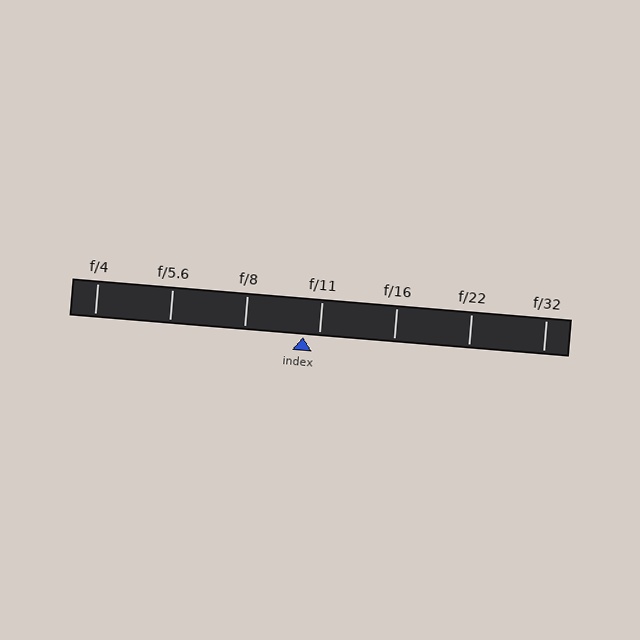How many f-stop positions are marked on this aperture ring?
There are 7 f-stop positions marked.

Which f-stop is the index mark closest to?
The index mark is closest to f/11.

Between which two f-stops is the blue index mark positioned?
The index mark is between f/8 and f/11.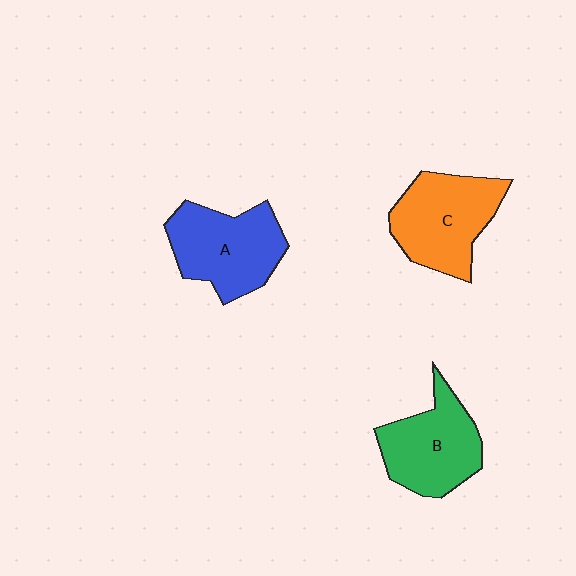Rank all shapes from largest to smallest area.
From largest to smallest: C (orange), A (blue), B (green).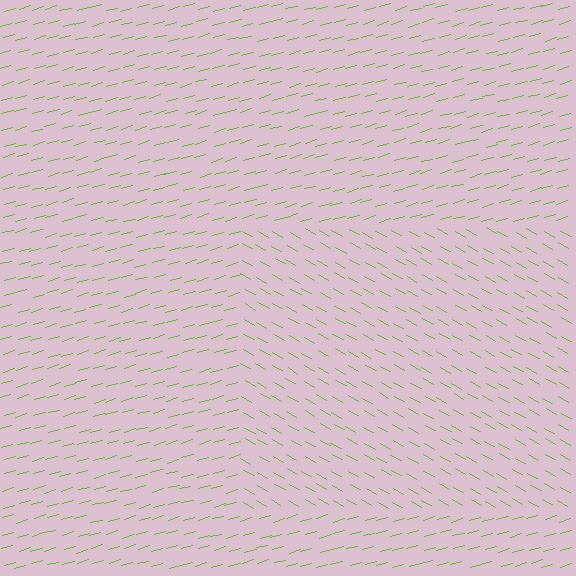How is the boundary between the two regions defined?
The boundary is defined purely by a change in line orientation (approximately 45 degrees difference). All lines are the same color and thickness.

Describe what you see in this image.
The image is filled with small lime line segments. A rectangle region in the image has lines oriented differently from the surrounding lines, creating a visible texture boundary.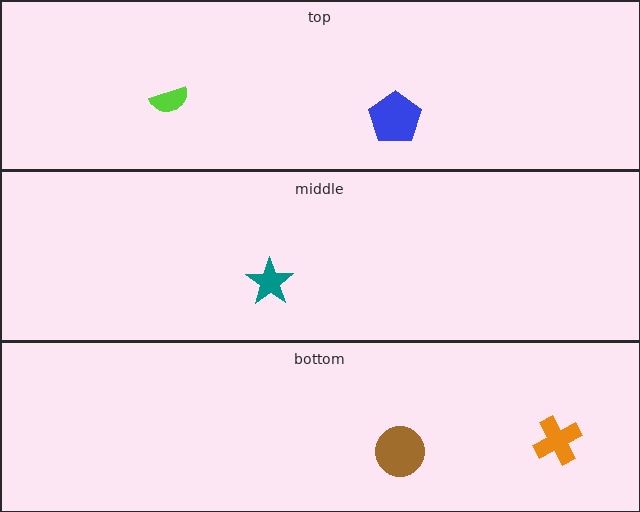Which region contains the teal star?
The middle region.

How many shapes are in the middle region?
1.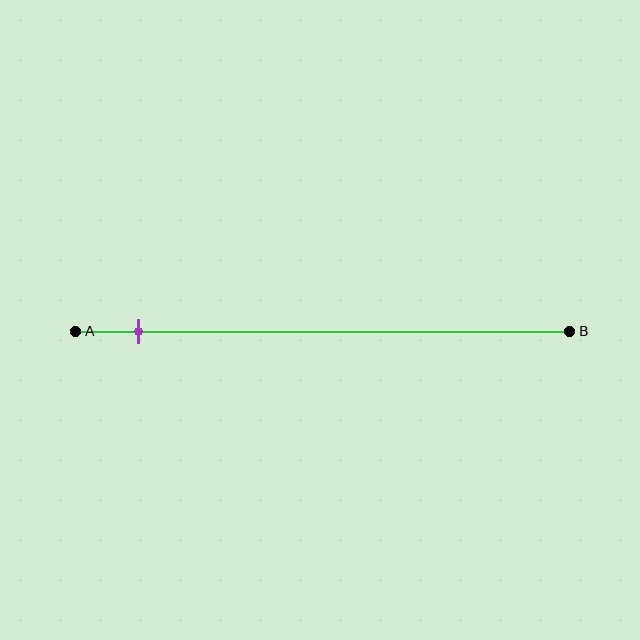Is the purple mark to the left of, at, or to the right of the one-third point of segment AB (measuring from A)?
The purple mark is to the left of the one-third point of segment AB.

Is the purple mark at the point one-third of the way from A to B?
No, the mark is at about 15% from A, not at the 33% one-third point.